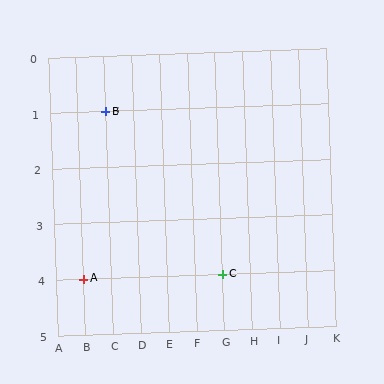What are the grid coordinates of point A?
Point A is at grid coordinates (B, 4).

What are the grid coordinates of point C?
Point C is at grid coordinates (G, 4).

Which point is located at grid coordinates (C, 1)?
Point B is at (C, 1).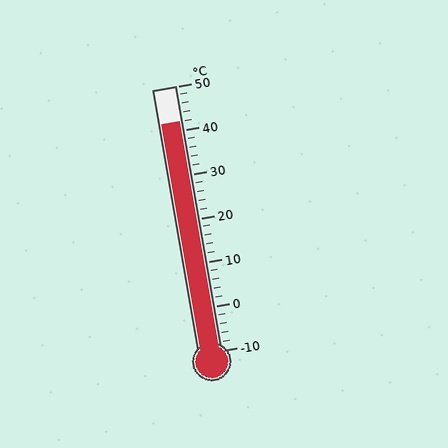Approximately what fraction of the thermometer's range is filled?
The thermometer is filled to approximately 85% of its range.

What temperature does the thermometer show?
The thermometer shows approximately 42°C.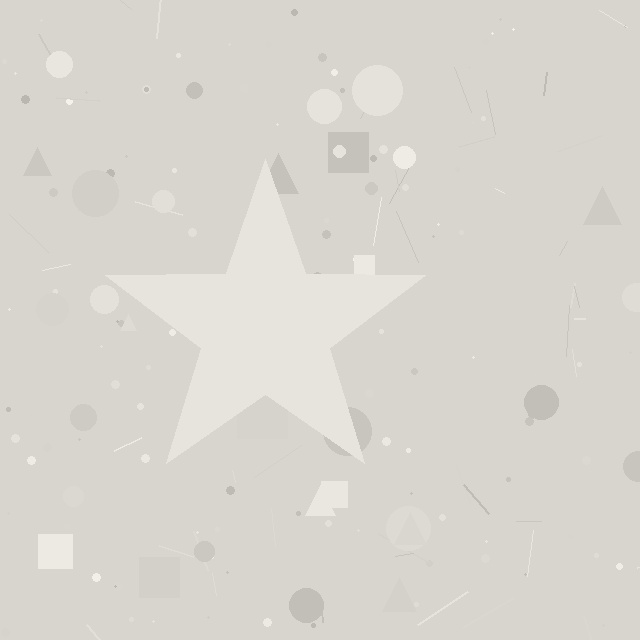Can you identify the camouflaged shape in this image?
The camouflaged shape is a star.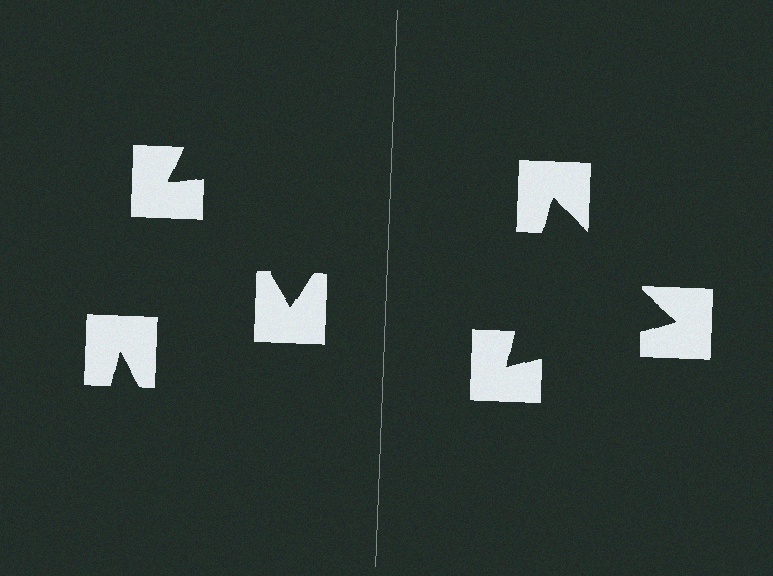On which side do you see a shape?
An illusory triangle appears on the right side. On the left side the wedge cuts are rotated, so no coherent shape forms.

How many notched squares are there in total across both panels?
6 — 3 on each side.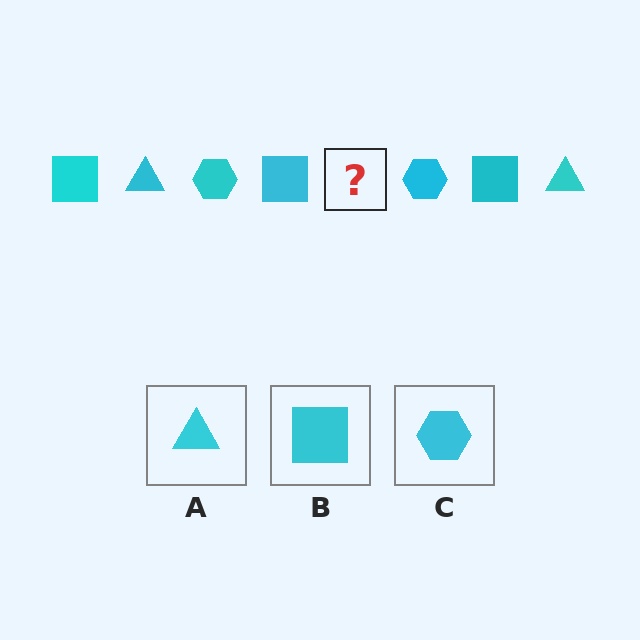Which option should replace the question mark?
Option A.